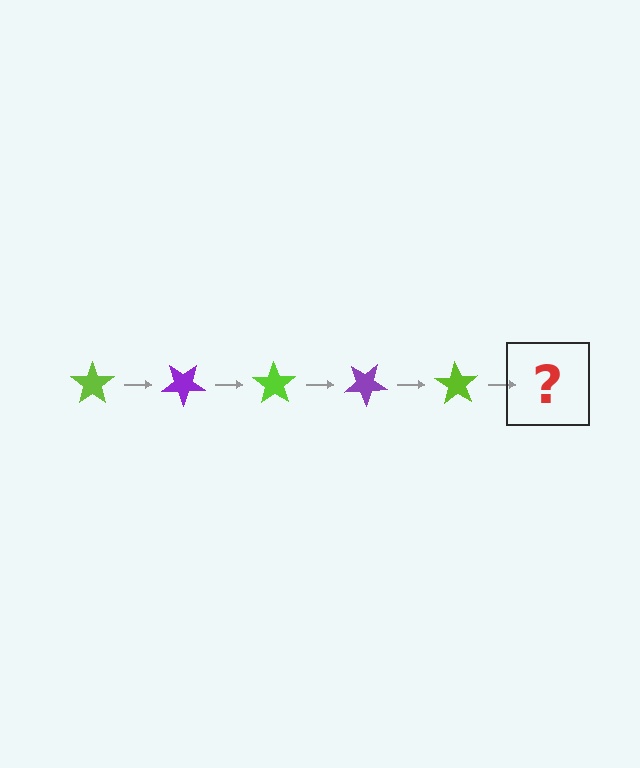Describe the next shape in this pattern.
It should be a purple star, rotated 175 degrees from the start.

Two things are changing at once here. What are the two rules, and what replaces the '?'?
The two rules are that it rotates 35 degrees each step and the color cycles through lime and purple. The '?' should be a purple star, rotated 175 degrees from the start.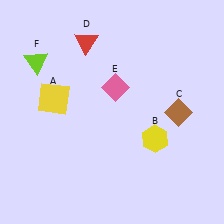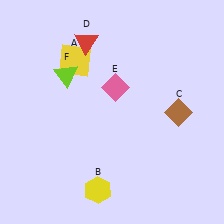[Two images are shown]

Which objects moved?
The objects that moved are: the yellow square (A), the yellow hexagon (B), the lime triangle (F).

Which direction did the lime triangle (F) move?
The lime triangle (F) moved right.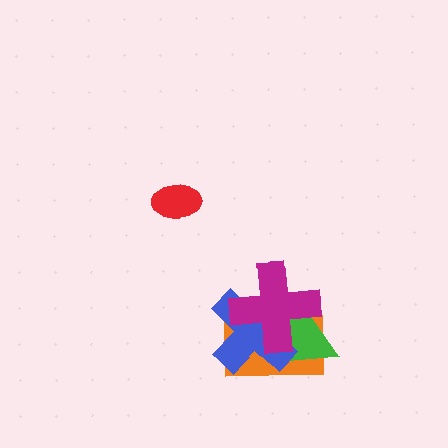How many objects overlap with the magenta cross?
3 objects overlap with the magenta cross.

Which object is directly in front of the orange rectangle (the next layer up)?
The green triangle is directly in front of the orange rectangle.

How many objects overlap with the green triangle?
3 objects overlap with the green triangle.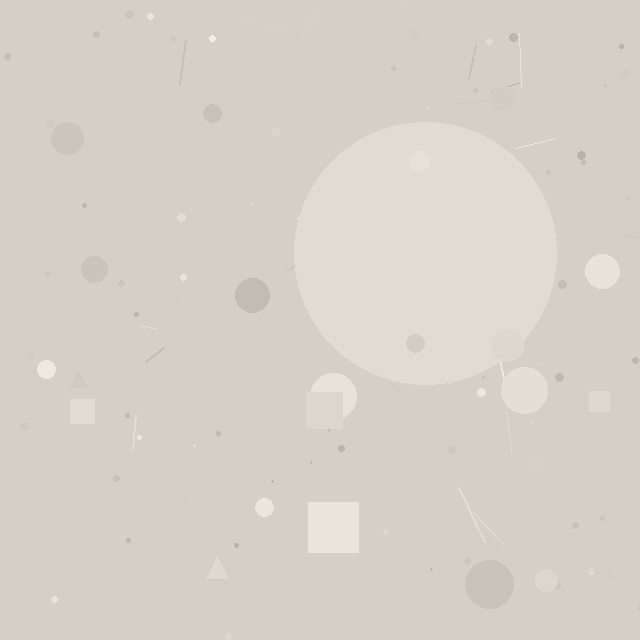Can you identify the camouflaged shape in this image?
The camouflaged shape is a circle.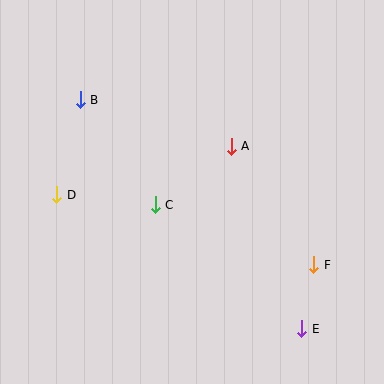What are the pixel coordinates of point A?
Point A is at (231, 146).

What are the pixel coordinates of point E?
Point E is at (302, 329).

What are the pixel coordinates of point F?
Point F is at (314, 265).